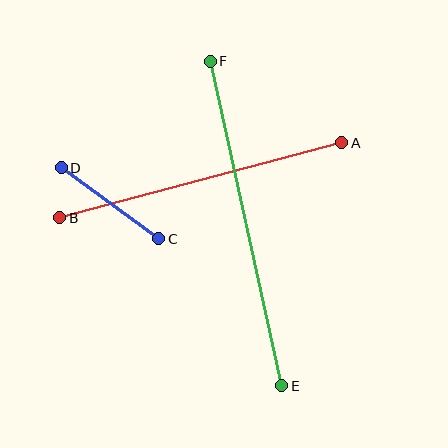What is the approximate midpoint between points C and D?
The midpoint is at approximately (110, 203) pixels.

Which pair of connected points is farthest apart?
Points E and F are farthest apart.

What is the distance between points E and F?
The distance is approximately 332 pixels.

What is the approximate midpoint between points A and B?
The midpoint is at approximately (201, 180) pixels.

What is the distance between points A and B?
The distance is approximately 292 pixels.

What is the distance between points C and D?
The distance is approximately 121 pixels.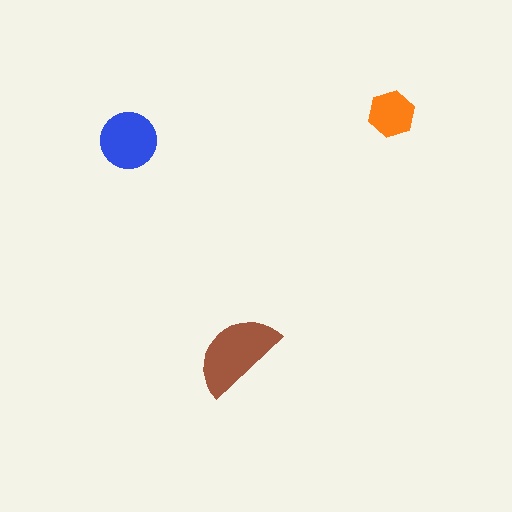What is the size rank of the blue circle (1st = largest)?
2nd.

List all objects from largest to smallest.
The brown semicircle, the blue circle, the orange hexagon.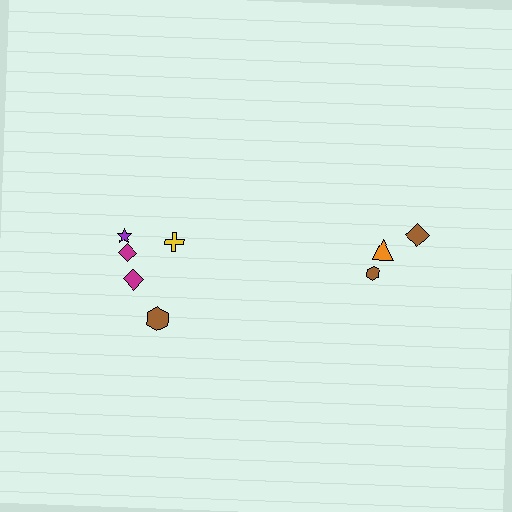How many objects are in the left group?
There are 5 objects.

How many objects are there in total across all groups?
There are 8 objects.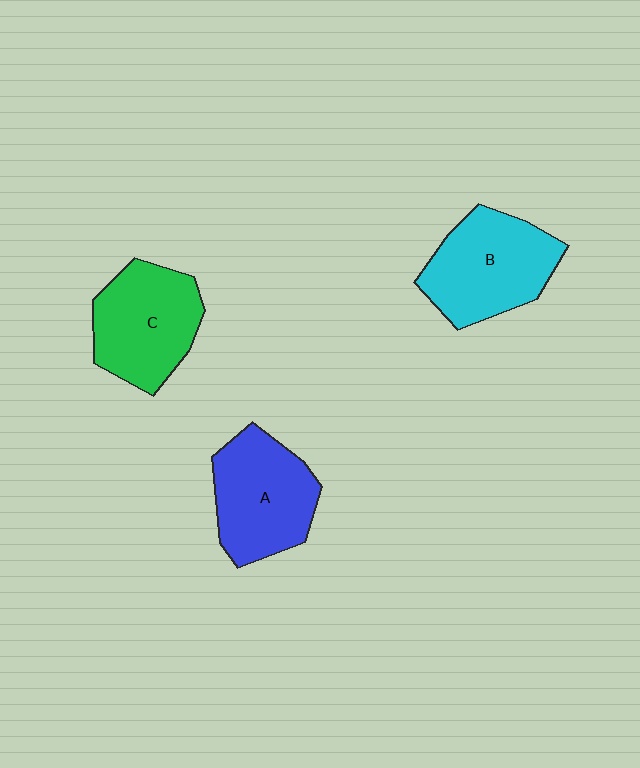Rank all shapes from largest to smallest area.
From largest to smallest: B (cyan), A (blue), C (green).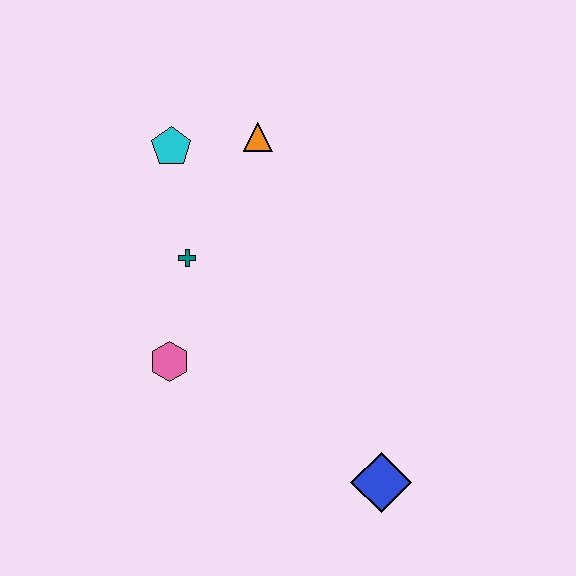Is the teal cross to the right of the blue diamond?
No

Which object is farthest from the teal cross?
The blue diamond is farthest from the teal cross.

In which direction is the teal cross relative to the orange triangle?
The teal cross is below the orange triangle.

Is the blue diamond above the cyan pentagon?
No